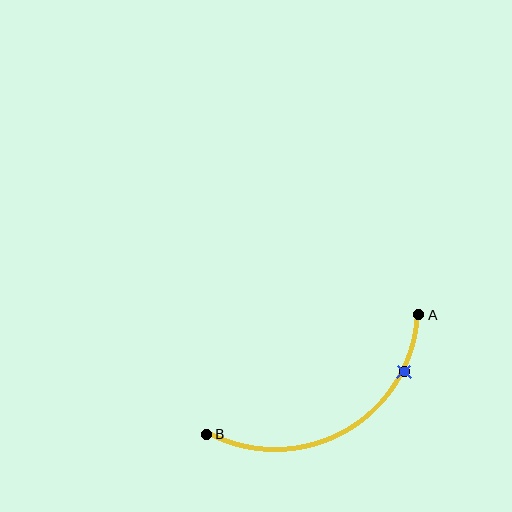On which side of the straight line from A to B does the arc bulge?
The arc bulges below the straight line connecting A and B.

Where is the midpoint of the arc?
The arc midpoint is the point on the curve farthest from the straight line joining A and B. It sits below that line.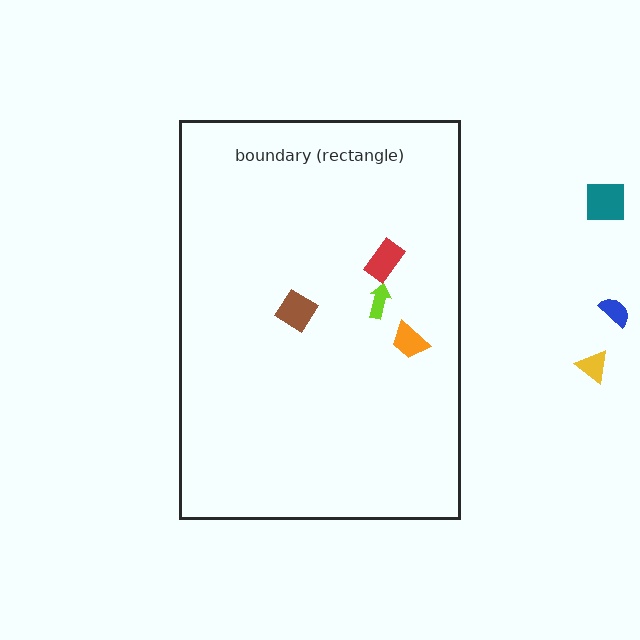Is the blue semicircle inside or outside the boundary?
Outside.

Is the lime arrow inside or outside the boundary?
Inside.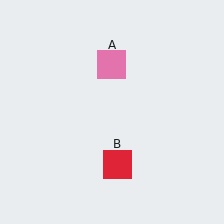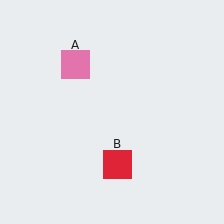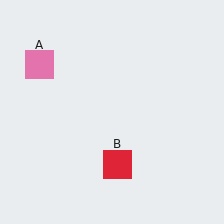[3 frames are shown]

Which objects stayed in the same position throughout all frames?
Red square (object B) remained stationary.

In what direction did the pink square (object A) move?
The pink square (object A) moved left.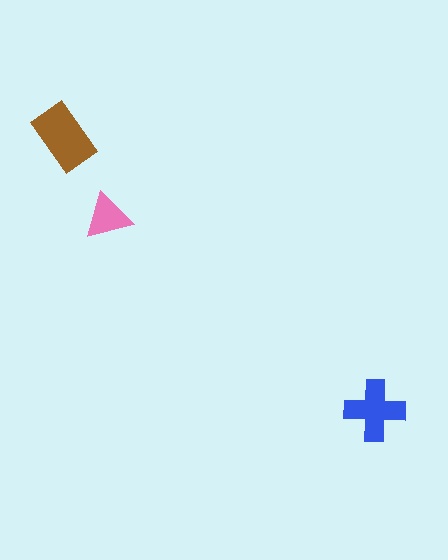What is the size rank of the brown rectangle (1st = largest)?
1st.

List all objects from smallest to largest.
The pink triangle, the blue cross, the brown rectangle.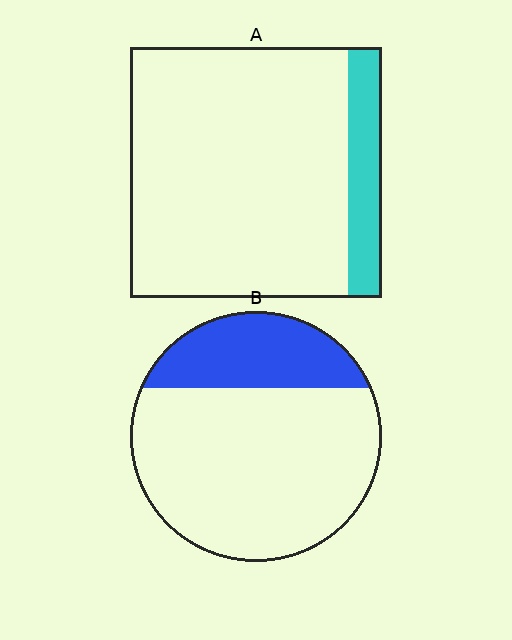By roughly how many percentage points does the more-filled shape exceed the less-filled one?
By roughly 15 percentage points (B over A).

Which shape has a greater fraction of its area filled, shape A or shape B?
Shape B.